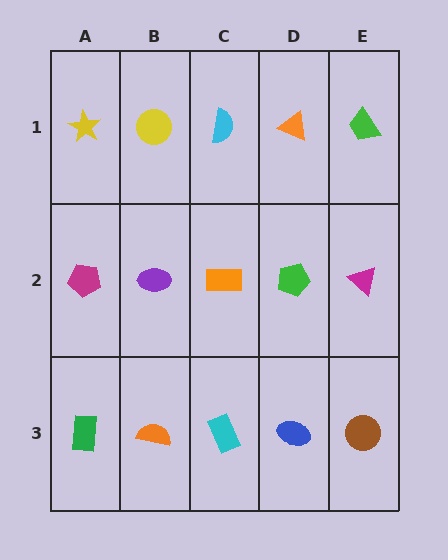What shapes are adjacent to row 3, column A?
A magenta pentagon (row 2, column A), an orange semicircle (row 3, column B).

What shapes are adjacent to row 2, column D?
An orange triangle (row 1, column D), a blue ellipse (row 3, column D), an orange rectangle (row 2, column C), a magenta triangle (row 2, column E).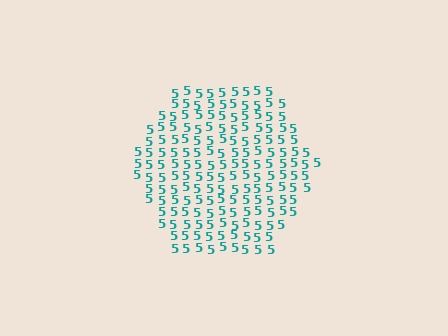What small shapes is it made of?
It is made of small digit 5's.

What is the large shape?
The large shape is a hexagon.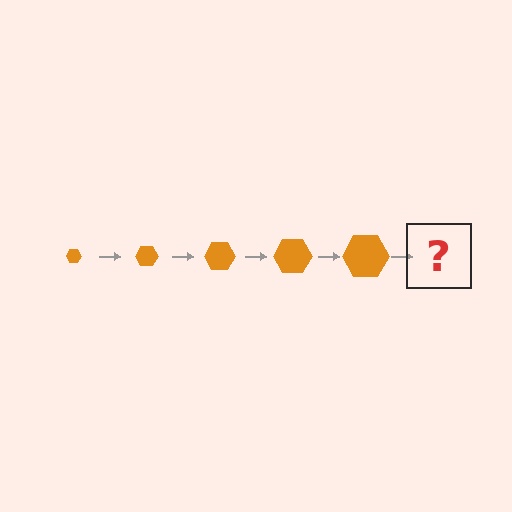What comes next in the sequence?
The next element should be an orange hexagon, larger than the previous one.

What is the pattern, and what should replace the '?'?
The pattern is that the hexagon gets progressively larger each step. The '?' should be an orange hexagon, larger than the previous one.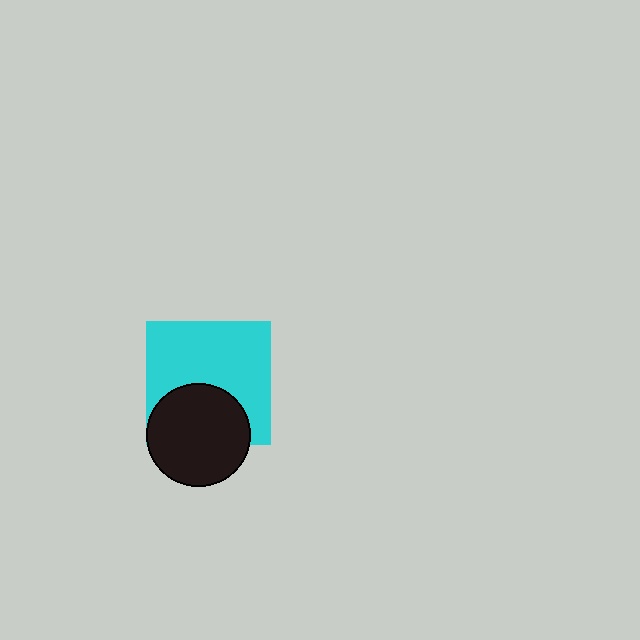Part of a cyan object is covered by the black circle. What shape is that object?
It is a square.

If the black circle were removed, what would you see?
You would see the complete cyan square.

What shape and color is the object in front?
The object in front is a black circle.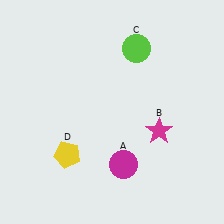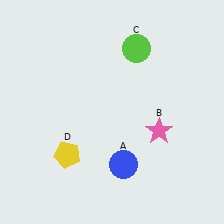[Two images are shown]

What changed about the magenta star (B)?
In Image 1, B is magenta. In Image 2, it changed to pink.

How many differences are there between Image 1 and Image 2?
There are 2 differences between the two images.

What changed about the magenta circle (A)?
In Image 1, A is magenta. In Image 2, it changed to blue.